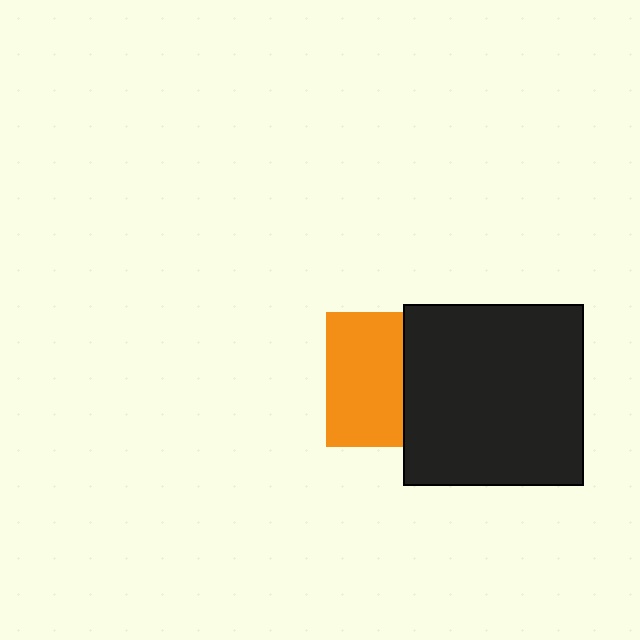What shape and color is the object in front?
The object in front is a black square.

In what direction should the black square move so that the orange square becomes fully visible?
The black square should move right. That is the shortest direction to clear the overlap and leave the orange square fully visible.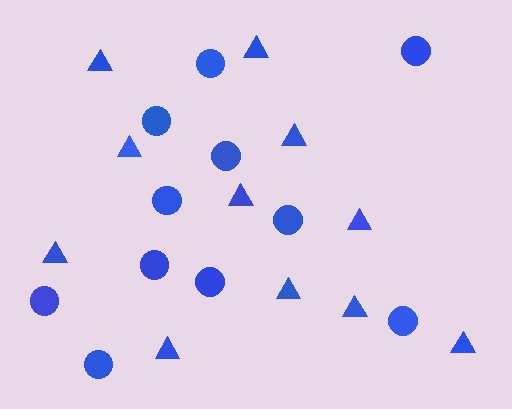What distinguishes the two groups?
There are 2 groups: one group of triangles (11) and one group of circles (11).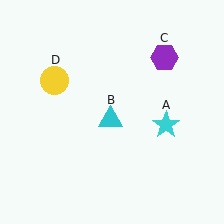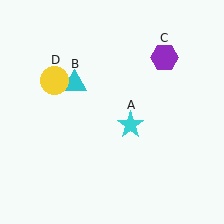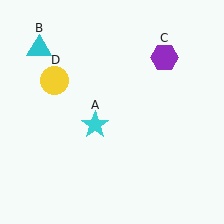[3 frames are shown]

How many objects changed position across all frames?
2 objects changed position: cyan star (object A), cyan triangle (object B).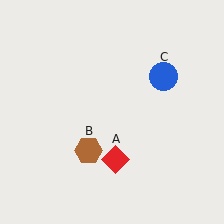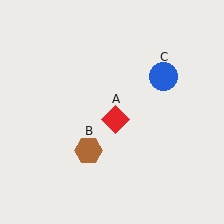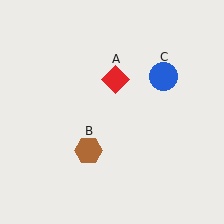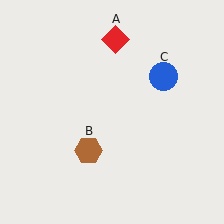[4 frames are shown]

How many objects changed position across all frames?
1 object changed position: red diamond (object A).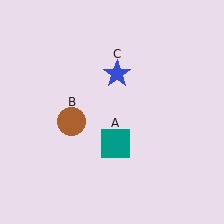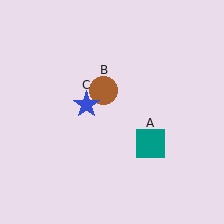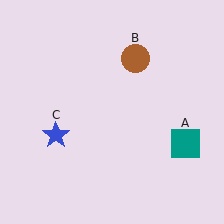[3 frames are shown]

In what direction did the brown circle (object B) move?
The brown circle (object B) moved up and to the right.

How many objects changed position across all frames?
3 objects changed position: teal square (object A), brown circle (object B), blue star (object C).